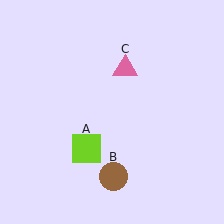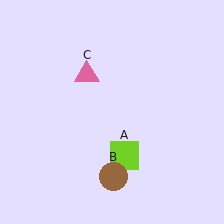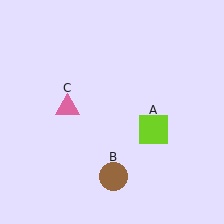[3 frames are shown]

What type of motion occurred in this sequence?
The lime square (object A), pink triangle (object C) rotated counterclockwise around the center of the scene.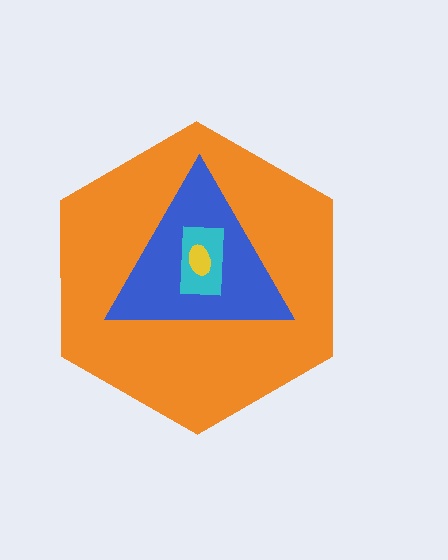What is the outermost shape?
The orange hexagon.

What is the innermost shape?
The yellow ellipse.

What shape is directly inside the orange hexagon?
The blue triangle.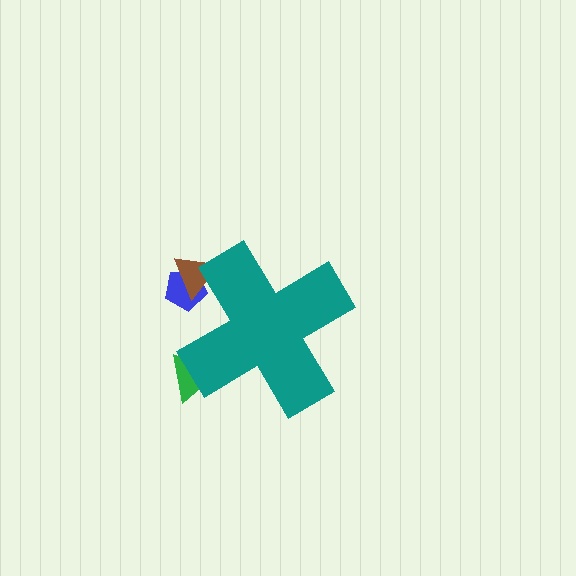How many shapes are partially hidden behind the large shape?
3 shapes are partially hidden.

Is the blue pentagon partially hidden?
Yes, the blue pentagon is partially hidden behind the teal cross.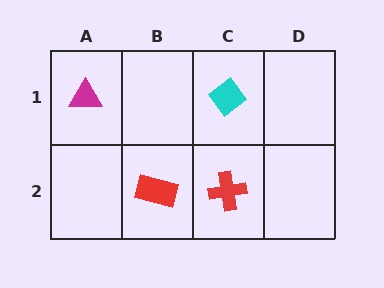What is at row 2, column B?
A red rectangle.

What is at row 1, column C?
A cyan diamond.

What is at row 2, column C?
A red cross.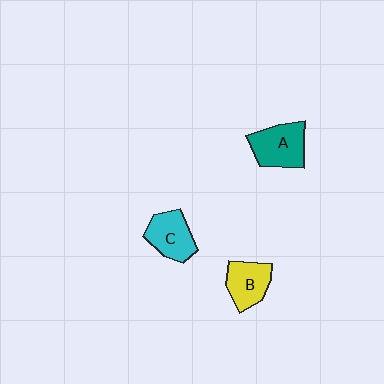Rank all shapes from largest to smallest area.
From largest to smallest: A (teal), C (cyan), B (yellow).